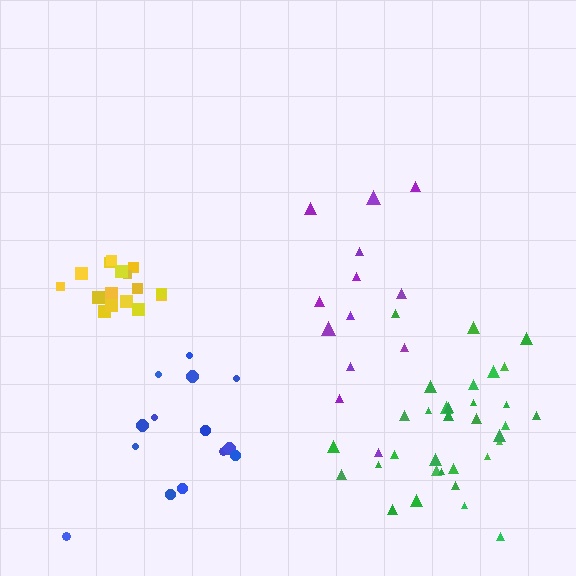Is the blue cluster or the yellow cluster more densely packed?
Yellow.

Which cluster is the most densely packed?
Yellow.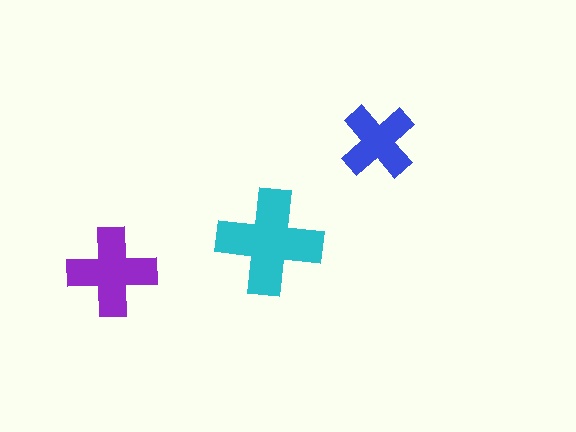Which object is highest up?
The blue cross is topmost.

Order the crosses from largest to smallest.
the cyan one, the purple one, the blue one.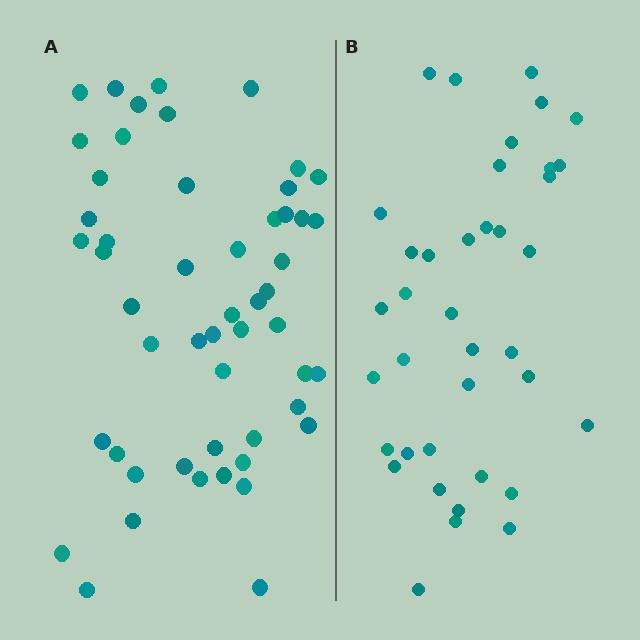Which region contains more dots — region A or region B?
Region A (the left region) has more dots.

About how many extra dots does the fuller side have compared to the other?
Region A has approximately 15 more dots than region B.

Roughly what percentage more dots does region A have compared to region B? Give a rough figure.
About 35% more.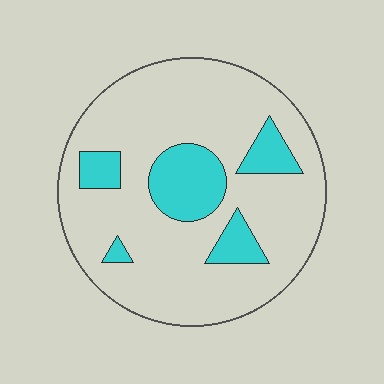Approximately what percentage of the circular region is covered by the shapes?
Approximately 20%.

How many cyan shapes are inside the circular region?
5.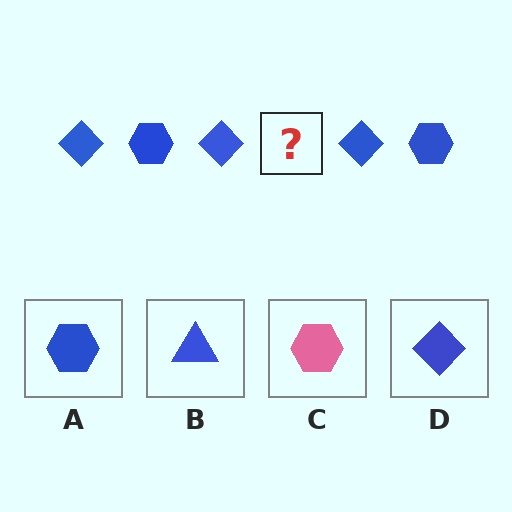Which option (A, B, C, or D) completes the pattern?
A.